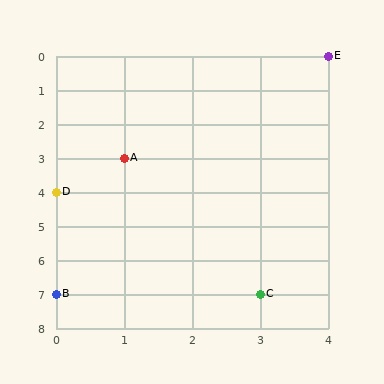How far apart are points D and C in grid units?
Points D and C are 3 columns and 3 rows apart (about 4.2 grid units diagonally).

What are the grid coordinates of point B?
Point B is at grid coordinates (0, 7).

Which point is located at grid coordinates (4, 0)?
Point E is at (4, 0).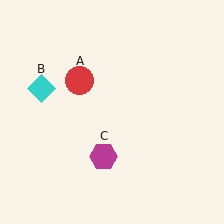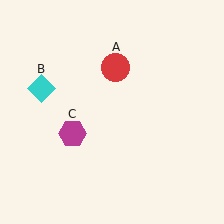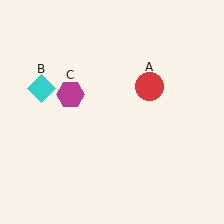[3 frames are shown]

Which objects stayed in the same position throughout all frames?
Cyan diamond (object B) remained stationary.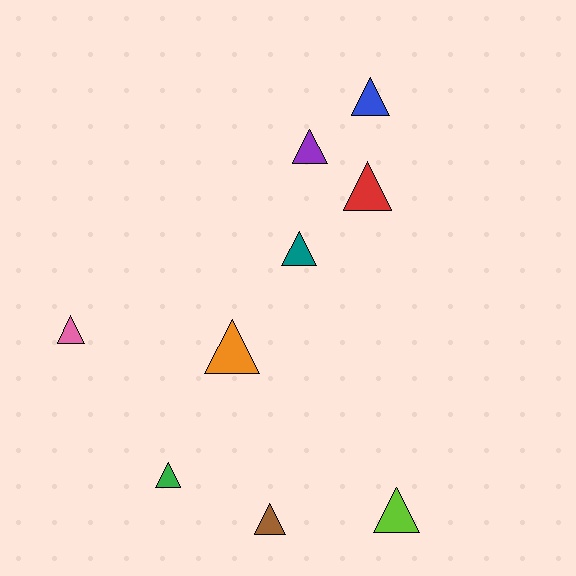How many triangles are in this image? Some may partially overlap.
There are 9 triangles.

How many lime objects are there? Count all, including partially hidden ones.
There is 1 lime object.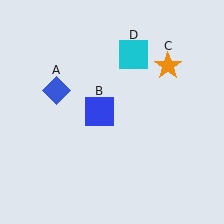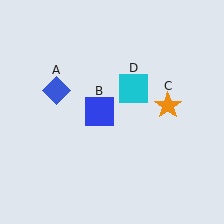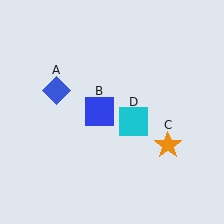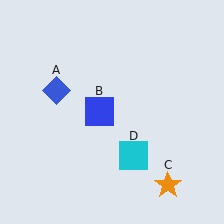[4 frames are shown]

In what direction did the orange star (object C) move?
The orange star (object C) moved down.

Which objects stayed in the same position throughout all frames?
Blue diamond (object A) and blue square (object B) remained stationary.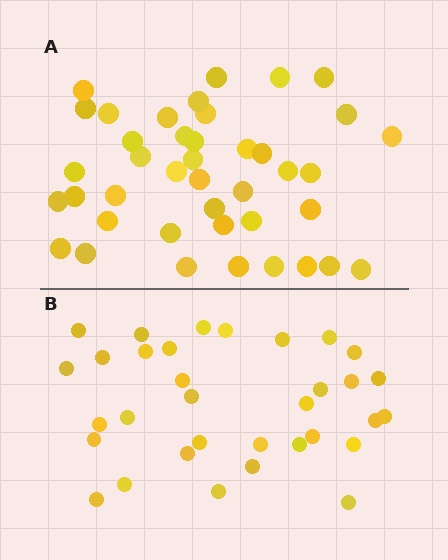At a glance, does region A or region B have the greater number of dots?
Region A (the top region) has more dots.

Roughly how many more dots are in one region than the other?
Region A has roughly 8 or so more dots than region B.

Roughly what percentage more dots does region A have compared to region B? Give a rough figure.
About 25% more.